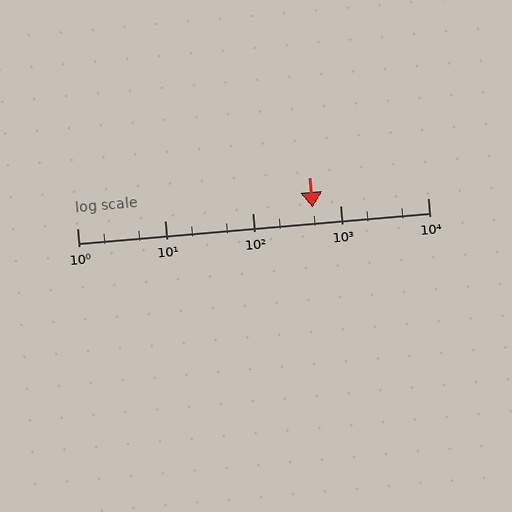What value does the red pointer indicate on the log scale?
The pointer indicates approximately 490.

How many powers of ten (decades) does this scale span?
The scale spans 4 decades, from 1 to 10000.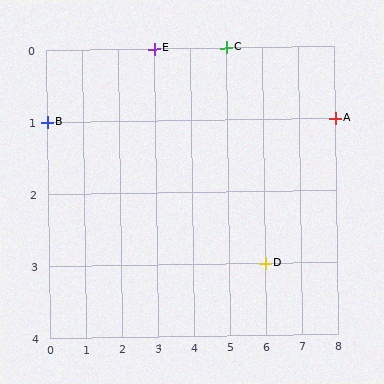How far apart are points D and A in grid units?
Points D and A are 2 columns and 2 rows apart (about 2.8 grid units diagonally).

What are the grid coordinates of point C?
Point C is at grid coordinates (5, 0).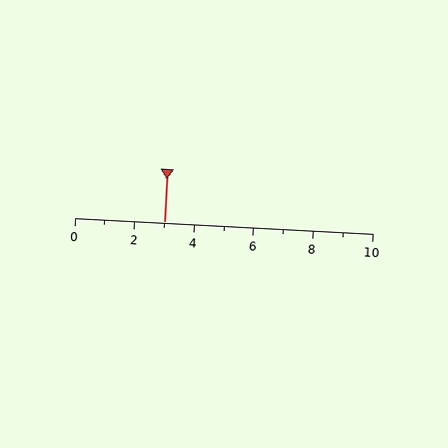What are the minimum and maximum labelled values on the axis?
The axis runs from 0 to 10.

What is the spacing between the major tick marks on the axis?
The major ticks are spaced 2 apart.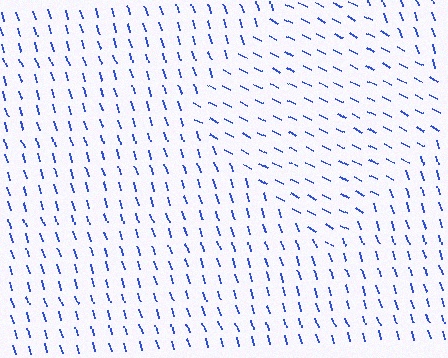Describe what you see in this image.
The image is filled with small blue line segments. A diamond region in the image has lines oriented differently from the surrounding lines, creating a visible texture boundary.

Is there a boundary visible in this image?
Yes, there is a texture boundary formed by a change in line orientation.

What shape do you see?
I see a diamond.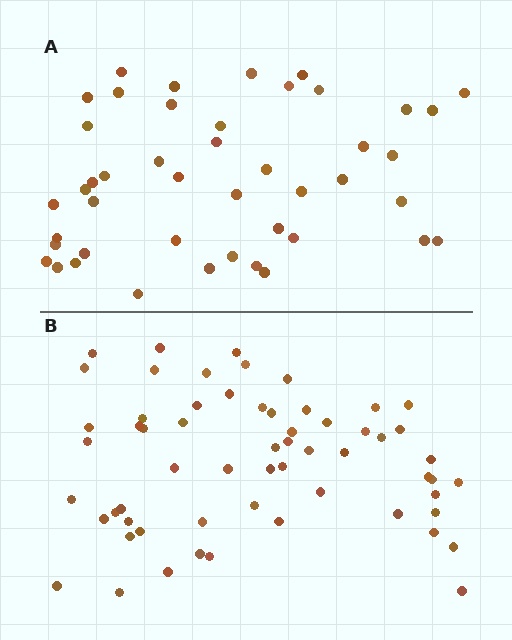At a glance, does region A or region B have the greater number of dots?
Region B (the bottom region) has more dots.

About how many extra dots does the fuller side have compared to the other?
Region B has approximately 15 more dots than region A.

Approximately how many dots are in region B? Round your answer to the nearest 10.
About 60 dots.